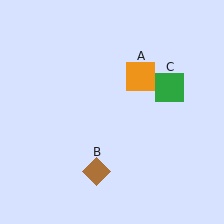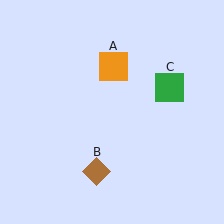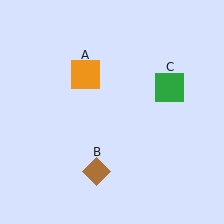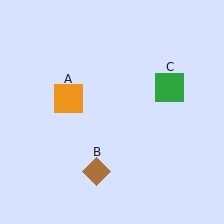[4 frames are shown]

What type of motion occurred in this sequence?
The orange square (object A) rotated counterclockwise around the center of the scene.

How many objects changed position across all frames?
1 object changed position: orange square (object A).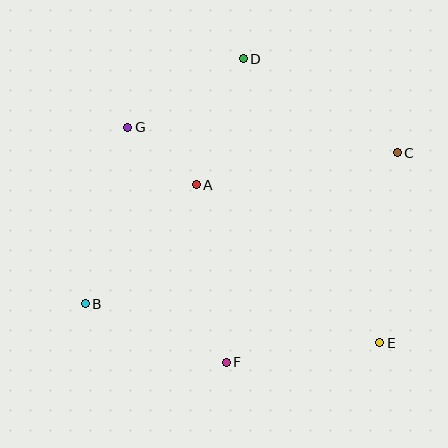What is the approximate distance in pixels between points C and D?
The distance between C and D is approximately 180 pixels.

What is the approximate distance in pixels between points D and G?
The distance between D and G is approximately 135 pixels.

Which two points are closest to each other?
Points A and G are closest to each other.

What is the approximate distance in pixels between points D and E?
The distance between D and E is approximately 315 pixels.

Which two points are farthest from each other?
Points B and C are farthest from each other.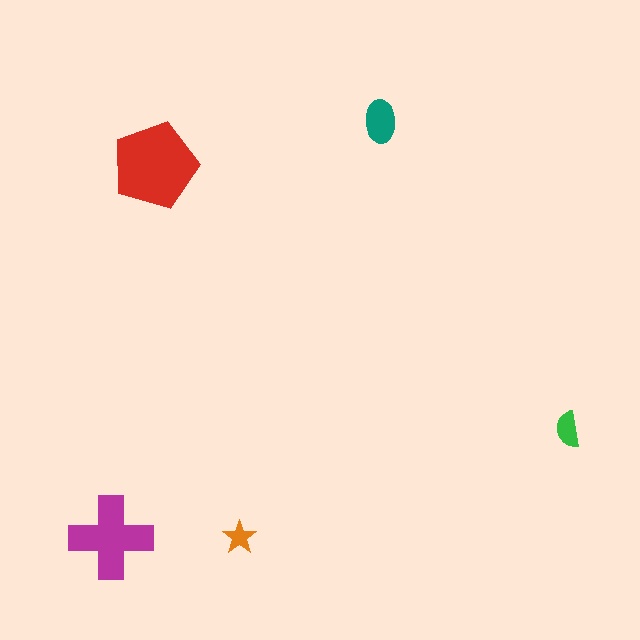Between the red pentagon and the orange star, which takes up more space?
The red pentagon.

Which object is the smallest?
The orange star.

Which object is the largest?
The red pentagon.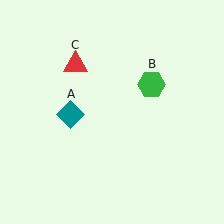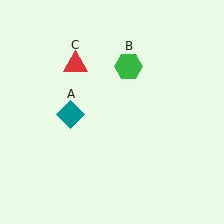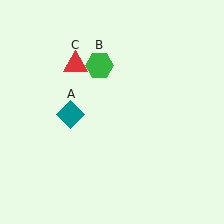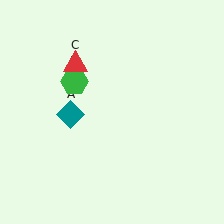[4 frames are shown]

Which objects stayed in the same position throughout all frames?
Teal diamond (object A) and red triangle (object C) remained stationary.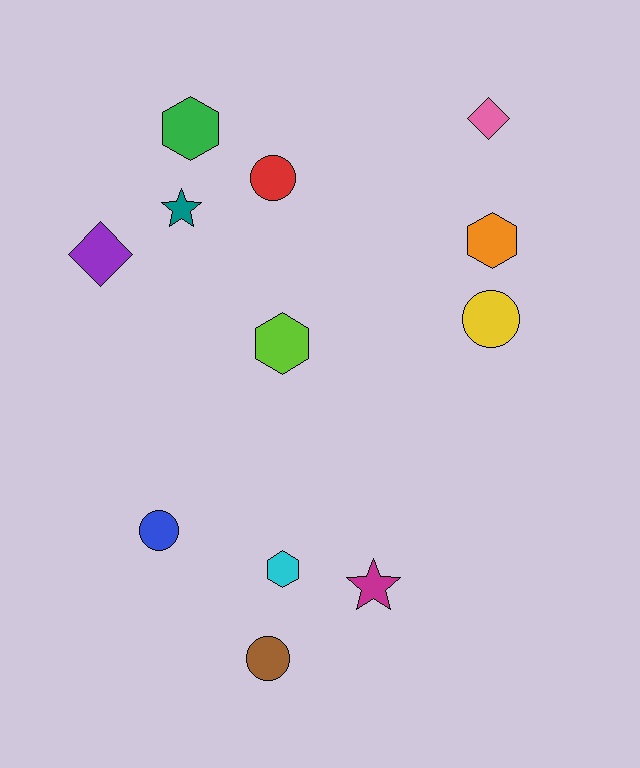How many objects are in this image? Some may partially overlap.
There are 12 objects.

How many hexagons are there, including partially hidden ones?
There are 4 hexagons.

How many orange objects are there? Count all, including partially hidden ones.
There is 1 orange object.